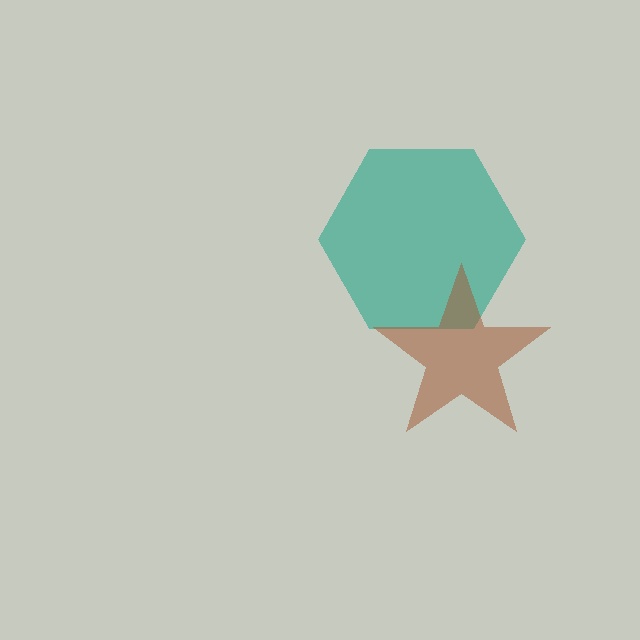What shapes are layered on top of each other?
The layered shapes are: a teal hexagon, a brown star.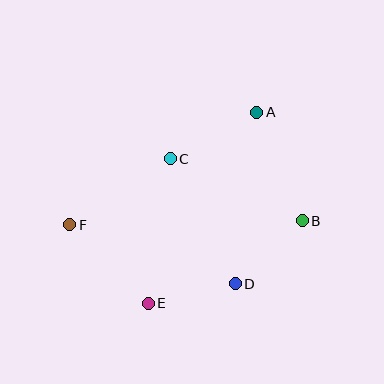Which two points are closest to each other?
Points D and E are closest to each other.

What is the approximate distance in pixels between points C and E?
The distance between C and E is approximately 146 pixels.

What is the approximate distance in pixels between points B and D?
The distance between B and D is approximately 92 pixels.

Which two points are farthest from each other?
Points B and F are farthest from each other.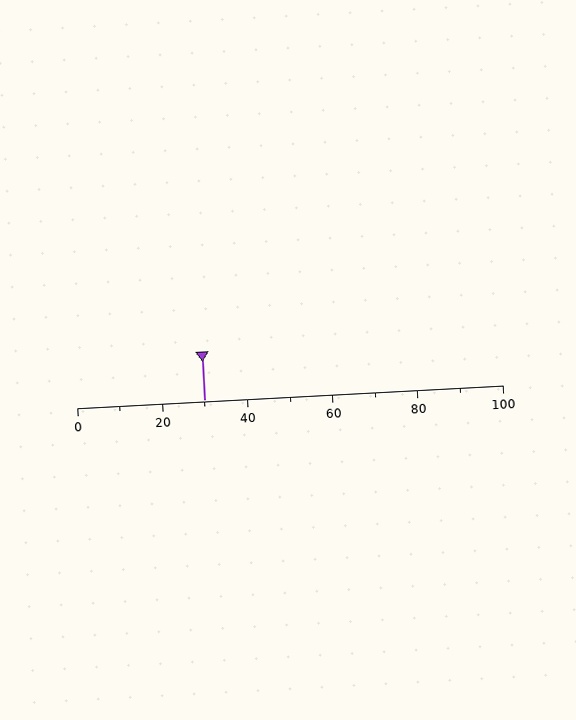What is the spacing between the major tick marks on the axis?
The major ticks are spaced 20 apart.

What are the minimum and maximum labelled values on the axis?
The axis runs from 0 to 100.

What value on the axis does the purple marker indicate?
The marker indicates approximately 30.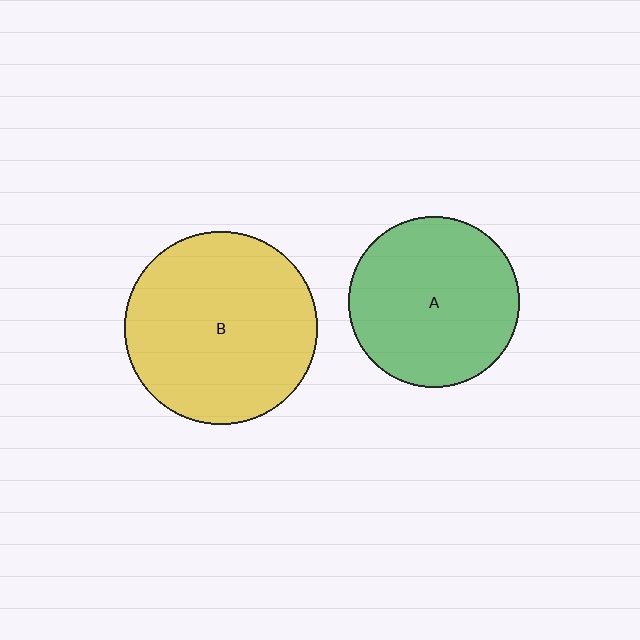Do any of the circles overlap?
No, none of the circles overlap.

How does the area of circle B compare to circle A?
Approximately 1.3 times.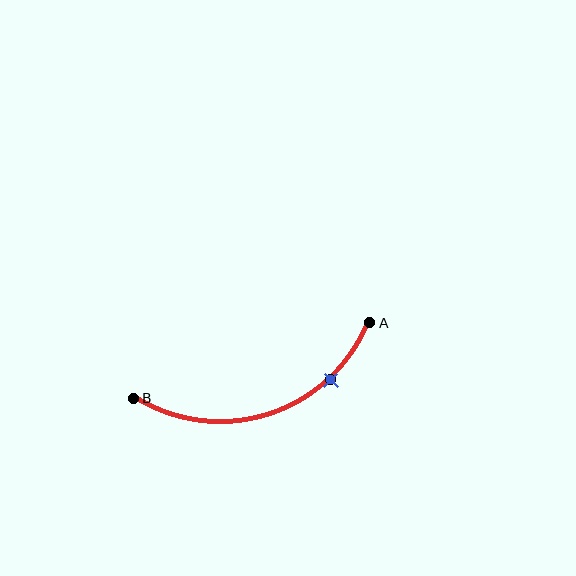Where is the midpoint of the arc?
The arc midpoint is the point on the curve farthest from the straight line joining A and B. It sits below that line.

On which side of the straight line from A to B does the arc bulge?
The arc bulges below the straight line connecting A and B.